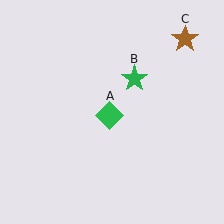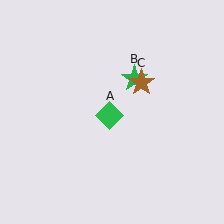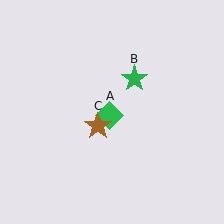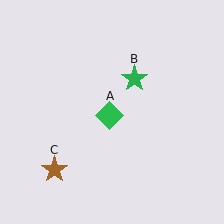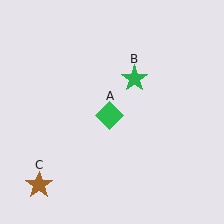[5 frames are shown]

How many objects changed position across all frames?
1 object changed position: brown star (object C).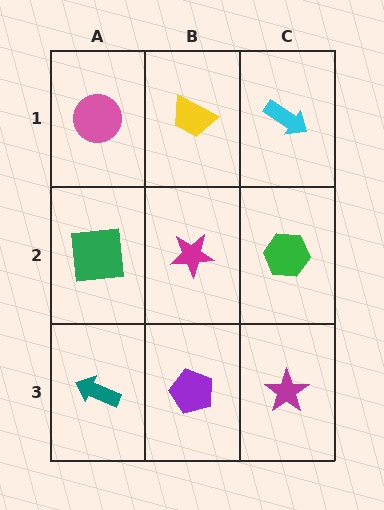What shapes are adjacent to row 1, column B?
A magenta star (row 2, column B), a pink circle (row 1, column A), a cyan arrow (row 1, column C).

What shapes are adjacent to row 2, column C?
A cyan arrow (row 1, column C), a magenta star (row 3, column C), a magenta star (row 2, column B).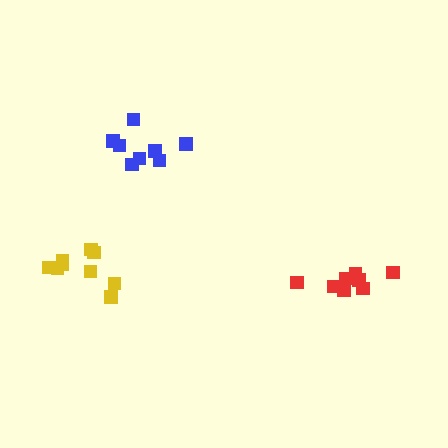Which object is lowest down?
The red cluster is bottommost.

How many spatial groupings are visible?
There are 3 spatial groupings.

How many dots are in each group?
Group 1: 9 dots, Group 2: 8 dots, Group 3: 8 dots (25 total).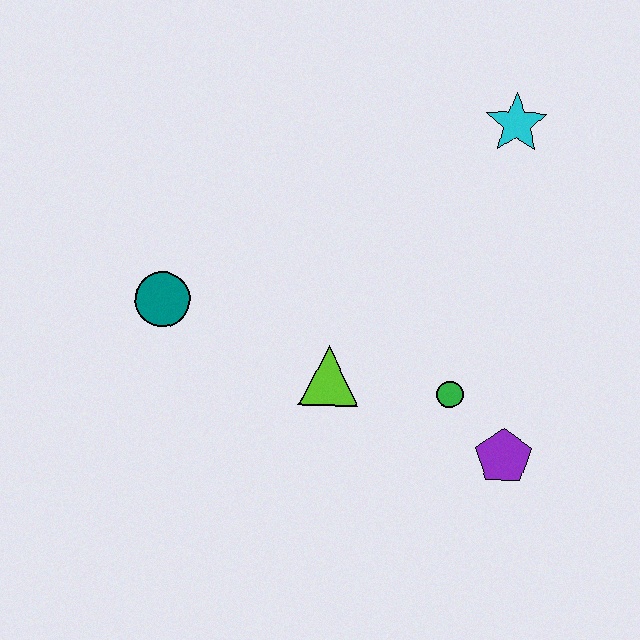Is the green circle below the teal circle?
Yes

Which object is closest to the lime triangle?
The green circle is closest to the lime triangle.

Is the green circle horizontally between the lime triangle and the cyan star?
Yes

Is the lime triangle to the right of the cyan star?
No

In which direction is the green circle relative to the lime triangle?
The green circle is to the right of the lime triangle.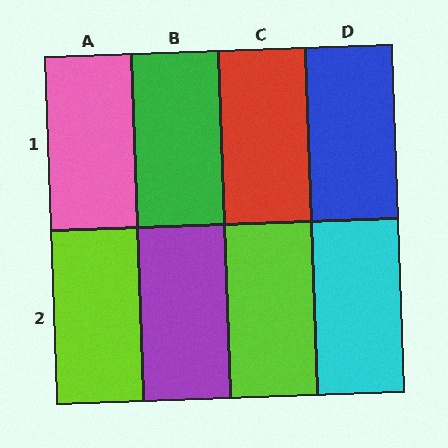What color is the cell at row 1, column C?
Red.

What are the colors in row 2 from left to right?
Lime, purple, lime, cyan.